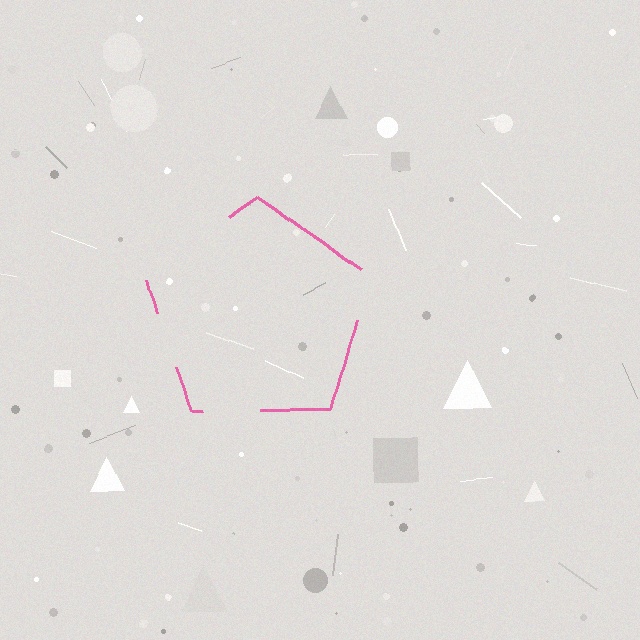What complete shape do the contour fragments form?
The contour fragments form a pentagon.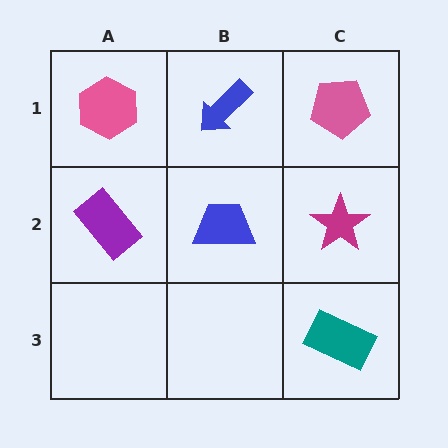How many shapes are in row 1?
3 shapes.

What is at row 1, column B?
A blue arrow.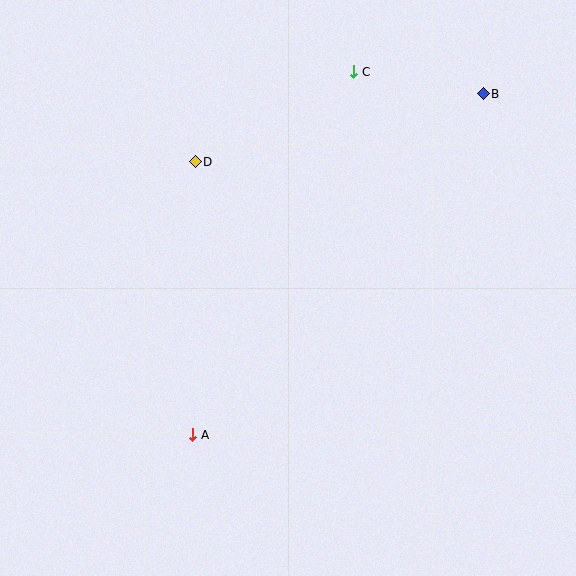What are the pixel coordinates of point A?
Point A is at (193, 435).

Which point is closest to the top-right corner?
Point B is closest to the top-right corner.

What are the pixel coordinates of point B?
Point B is at (483, 94).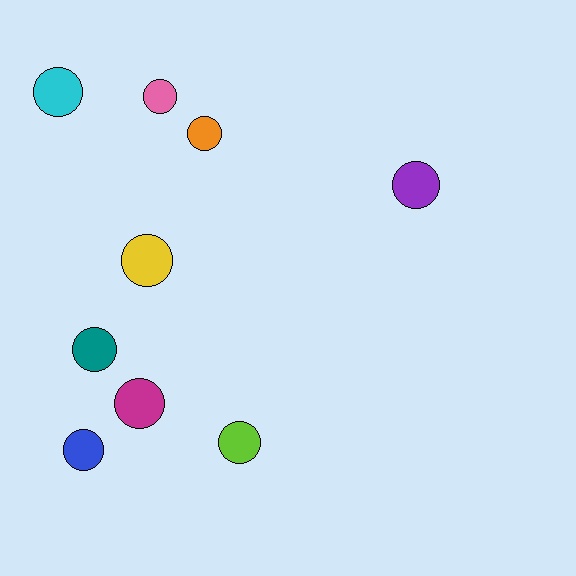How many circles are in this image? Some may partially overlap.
There are 9 circles.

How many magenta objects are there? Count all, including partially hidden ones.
There is 1 magenta object.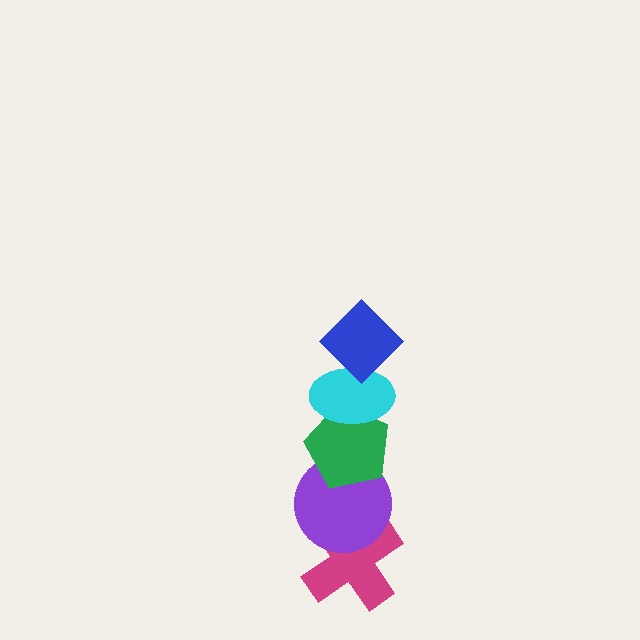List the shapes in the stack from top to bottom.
From top to bottom: the blue diamond, the cyan ellipse, the green pentagon, the purple circle, the magenta cross.